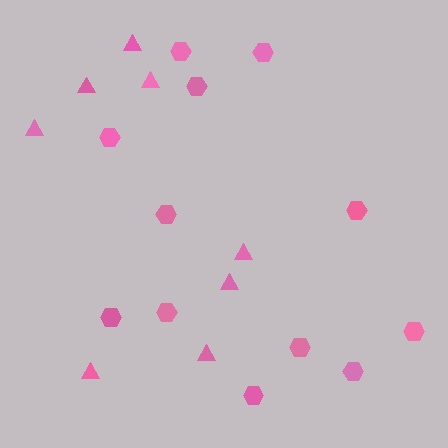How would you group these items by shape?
There are 2 groups: one group of hexagons (12) and one group of triangles (8).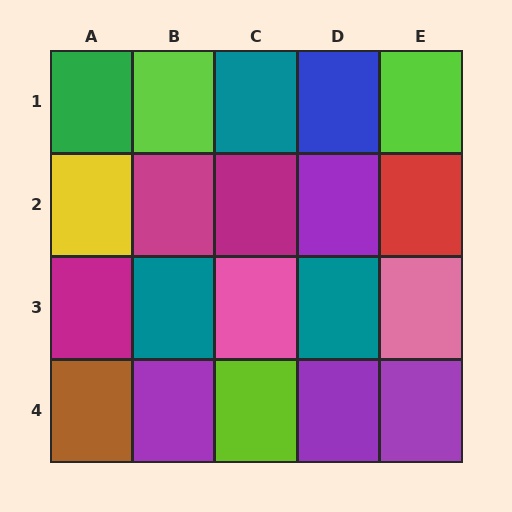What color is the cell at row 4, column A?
Brown.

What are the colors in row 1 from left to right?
Green, lime, teal, blue, lime.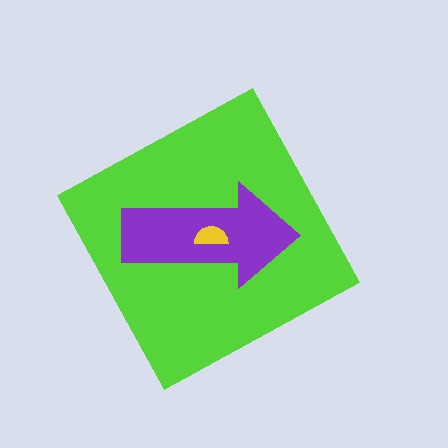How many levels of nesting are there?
3.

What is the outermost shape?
The lime diamond.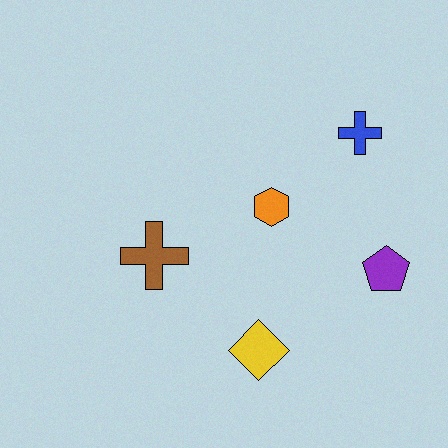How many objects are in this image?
There are 5 objects.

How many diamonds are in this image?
There is 1 diamond.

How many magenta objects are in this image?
There are no magenta objects.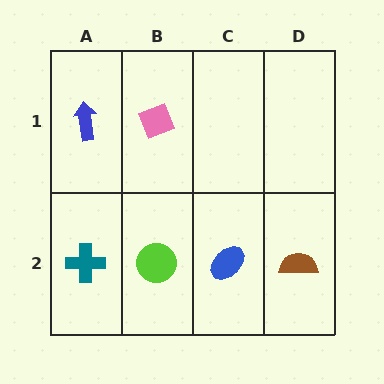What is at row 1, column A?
A blue arrow.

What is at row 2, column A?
A teal cross.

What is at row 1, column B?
A pink diamond.